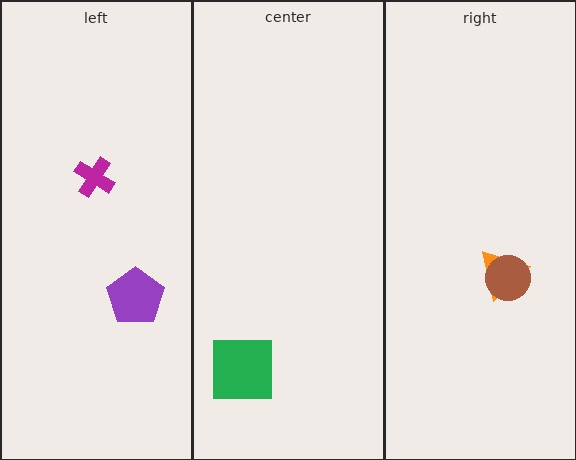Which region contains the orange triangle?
The right region.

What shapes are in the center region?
The green square.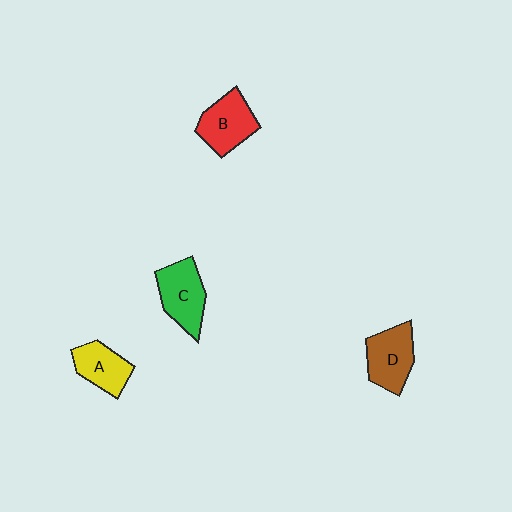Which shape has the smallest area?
Shape A (yellow).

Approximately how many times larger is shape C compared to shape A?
Approximately 1.3 times.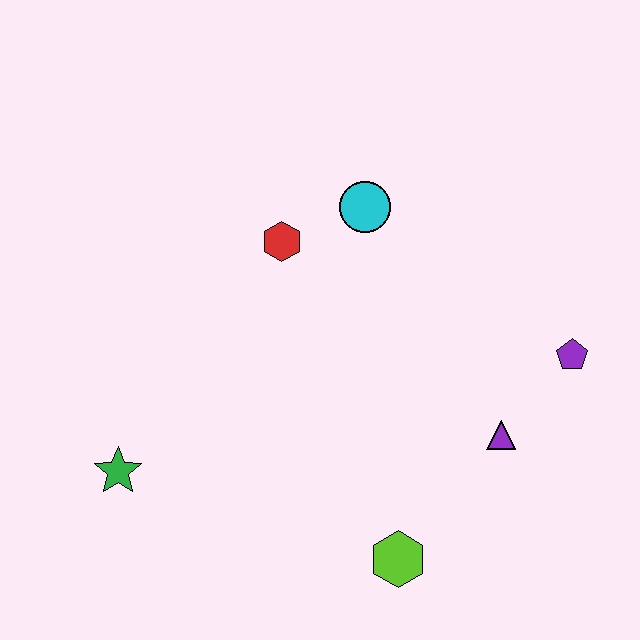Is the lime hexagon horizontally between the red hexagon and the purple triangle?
Yes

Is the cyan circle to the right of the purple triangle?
No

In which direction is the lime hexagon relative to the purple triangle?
The lime hexagon is below the purple triangle.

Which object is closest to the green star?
The red hexagon is closest to the green star.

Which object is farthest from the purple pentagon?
The green star is farthest from the purple pentagon.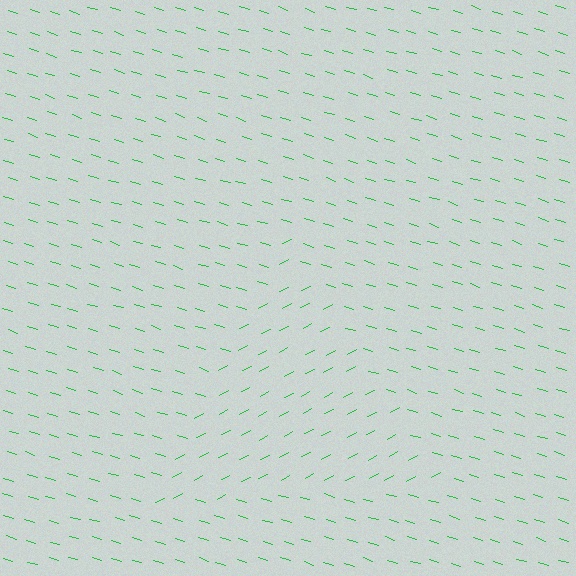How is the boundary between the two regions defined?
The boundary is defined purely by a change in line orientation (approximately 45 degrees difference). All lines are the same color and thickness.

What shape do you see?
I see a triangle.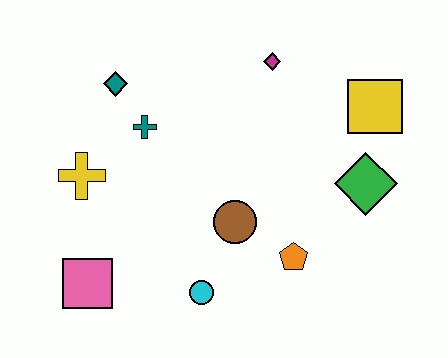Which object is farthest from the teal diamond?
The green diamond is farthest from the teal diamond.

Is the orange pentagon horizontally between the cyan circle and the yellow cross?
No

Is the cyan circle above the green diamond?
No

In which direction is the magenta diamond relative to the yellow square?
The magenta diamond is to the left of the yellow square.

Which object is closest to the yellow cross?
The teal cross is closest to the yellow cross.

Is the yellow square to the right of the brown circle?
Yes